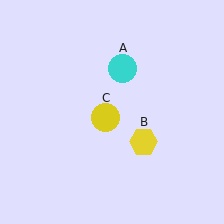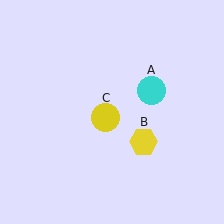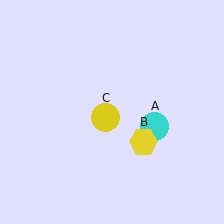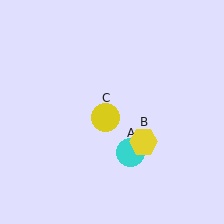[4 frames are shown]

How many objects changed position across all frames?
1 object changed position: cyan circle (object A).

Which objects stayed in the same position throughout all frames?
Yellow hexagon (object B) and yellow circle (object C) remained stationary.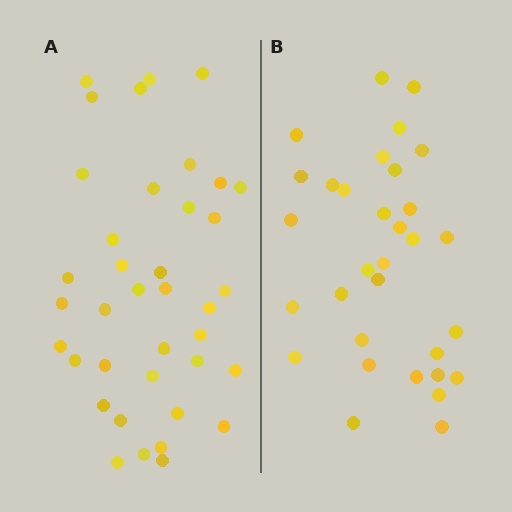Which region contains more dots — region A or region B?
Region A (the left region) has more dots.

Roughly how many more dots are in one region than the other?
Region A has about 6 more dots than region B.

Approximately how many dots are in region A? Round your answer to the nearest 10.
About 40 dots. (The exact count is 38, which rounds to 40.)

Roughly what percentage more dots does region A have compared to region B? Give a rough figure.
About 20% more.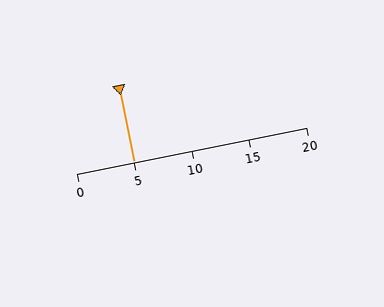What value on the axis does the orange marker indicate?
The marker indicates approximately 5.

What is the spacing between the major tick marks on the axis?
The major ticks are spaced 5 apart.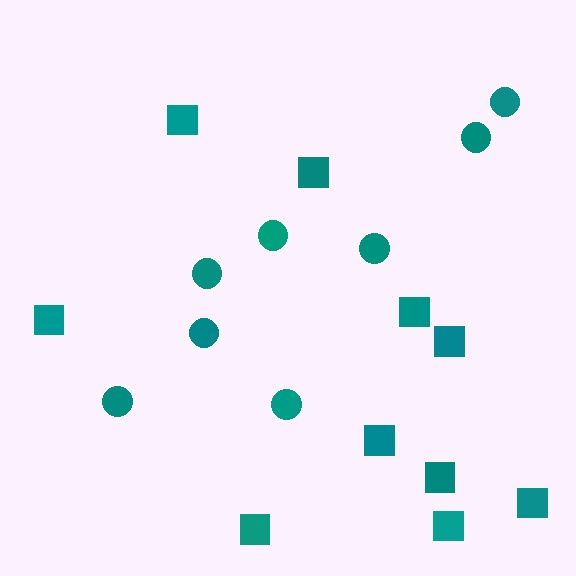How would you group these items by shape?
There are 2 groups: one group of circles (8) and one group of squares (10).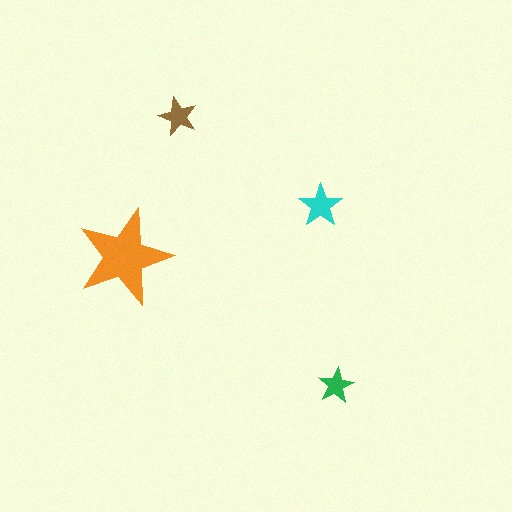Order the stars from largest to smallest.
the orange one, the cyan one, the brown one, the green one.